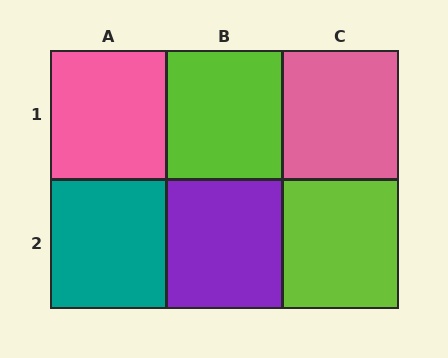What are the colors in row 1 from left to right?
Pink, lime, pink.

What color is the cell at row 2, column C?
Lime.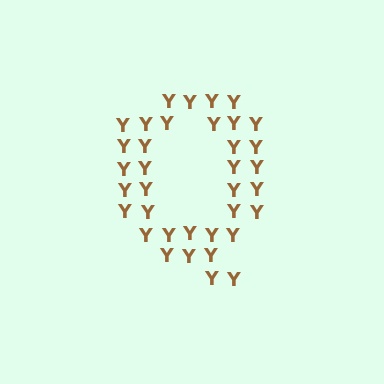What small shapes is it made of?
It is made of small letter Y's.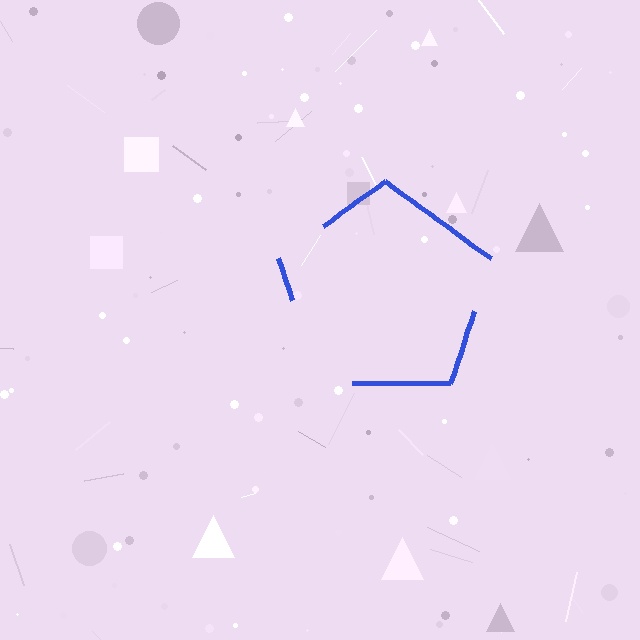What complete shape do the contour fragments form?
The contour fragments form a pentagon.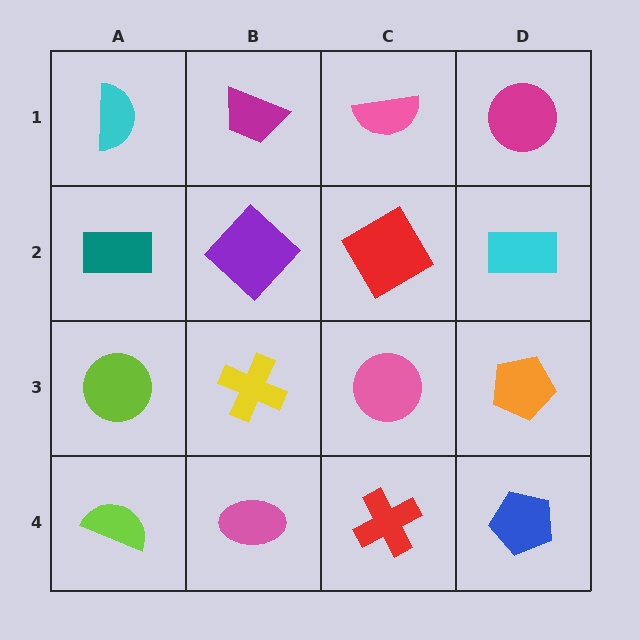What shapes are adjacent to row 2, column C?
A pink semicircle (row 1, column C), a pink circle (row 3, column C), a purple diamond (row 2, column B), a cyan rectangle (row 2, column D).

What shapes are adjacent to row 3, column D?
A cyan rectangle (row 2, column D), a blue pentagon (row 4, column D), a pink circle (row 3, column C).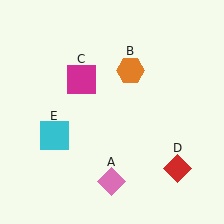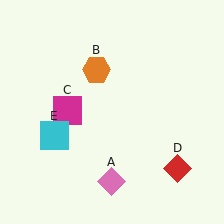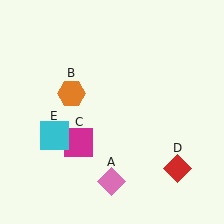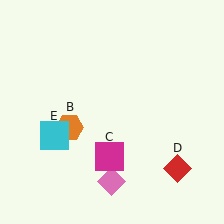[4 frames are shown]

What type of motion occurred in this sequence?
The orange hexagon (object B), magenta square (object C) rotated counterclockwise around the center of the scene.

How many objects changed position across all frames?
2 objects changed position: orange hexagon (object B), magenta square (object C).